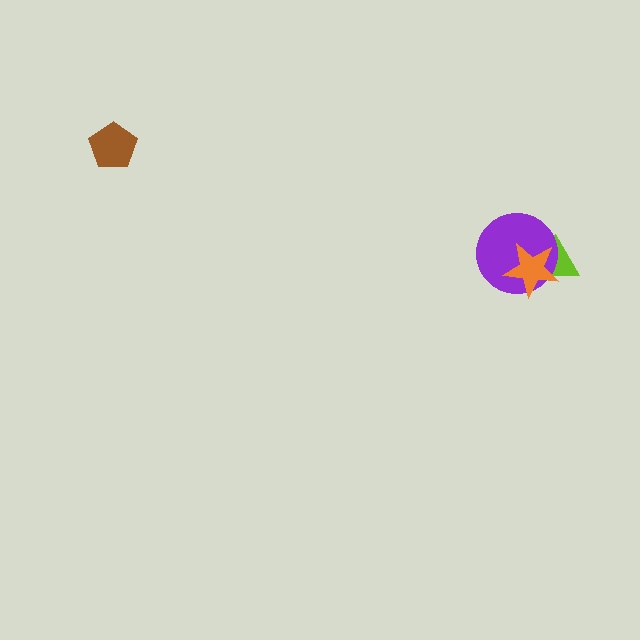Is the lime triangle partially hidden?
Yes, it is partially covered by another shape.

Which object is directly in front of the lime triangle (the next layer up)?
The purple circle is directly in front of the lime triangle.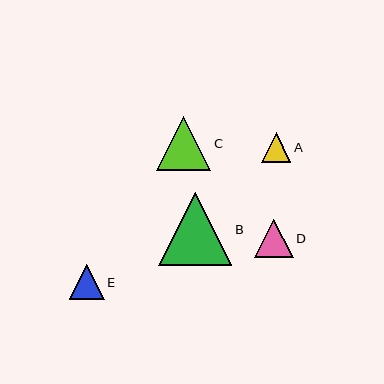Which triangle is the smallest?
Triangle A is the smallest with a size of approximately 30 pixels.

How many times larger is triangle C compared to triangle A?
Triangle C is approximately 1.8 times the size of triangle A.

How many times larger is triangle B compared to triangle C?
Triangle B is approximately 1.3 times the size of triangle C.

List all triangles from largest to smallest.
From largest to smallest: B, C, D, E, A.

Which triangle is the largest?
Triangle B is the largest with a size of approximately 73 pixels.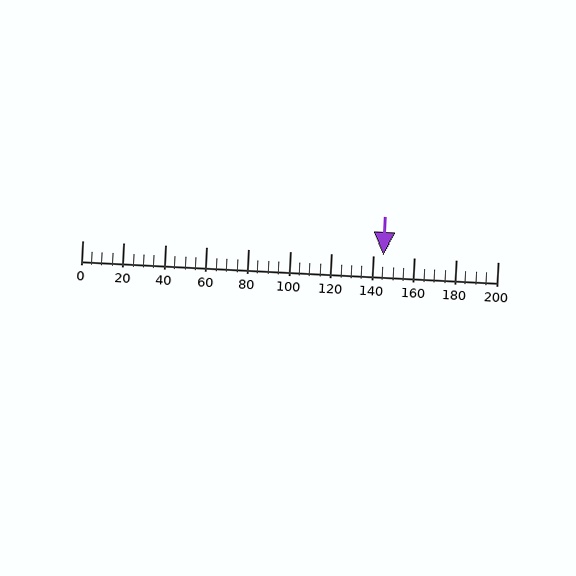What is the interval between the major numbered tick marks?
The major tick marks are spaced 20 units apart.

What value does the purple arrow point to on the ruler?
The purple arrow points to approximately 145.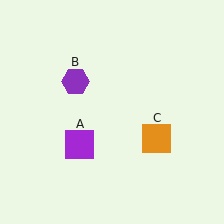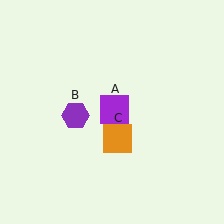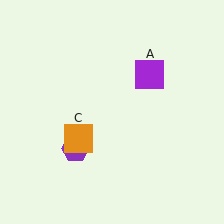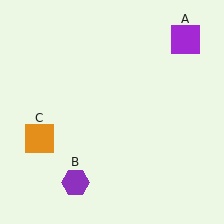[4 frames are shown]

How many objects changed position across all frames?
3 objects changed position: purple square (object A), purple hexagon (object B), orange square (object C).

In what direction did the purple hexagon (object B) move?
The purple hexagon (object B) moved down.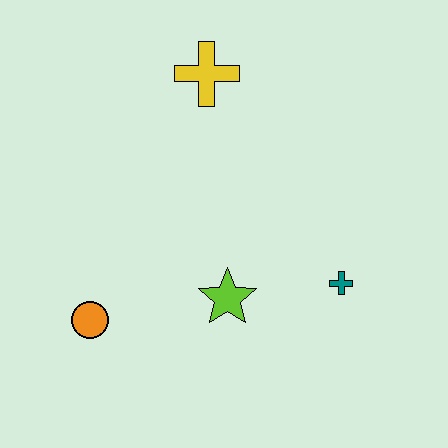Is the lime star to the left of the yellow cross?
No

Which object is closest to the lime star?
The teal cross is closest to the lime star.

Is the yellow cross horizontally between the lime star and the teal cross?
No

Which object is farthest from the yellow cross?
The orange circle is farthest from the yellow cross.